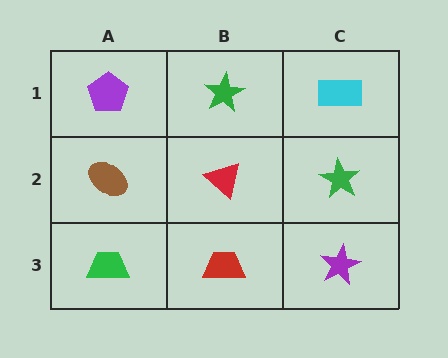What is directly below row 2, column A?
A green trapezoid.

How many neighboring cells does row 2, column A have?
3.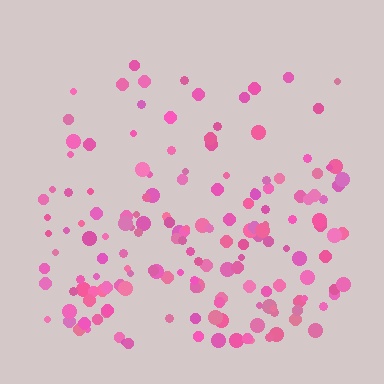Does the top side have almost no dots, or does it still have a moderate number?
Still a moderate number, just noticeably fewer than the bottom.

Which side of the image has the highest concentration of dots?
The bottom.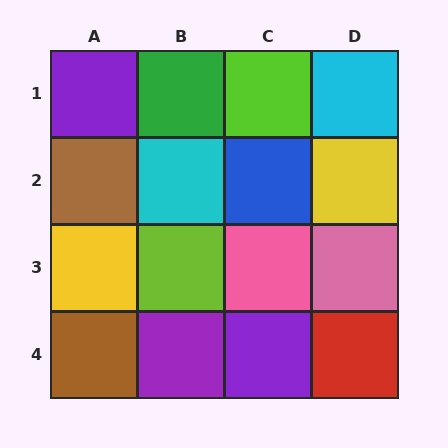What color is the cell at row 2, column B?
Cyan.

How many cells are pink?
2 cells are pink.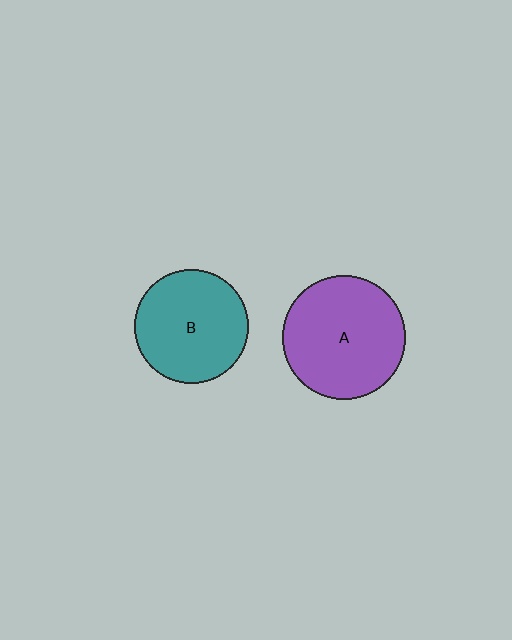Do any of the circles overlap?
No, none of the circles overlap.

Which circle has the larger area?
Circle A (purple).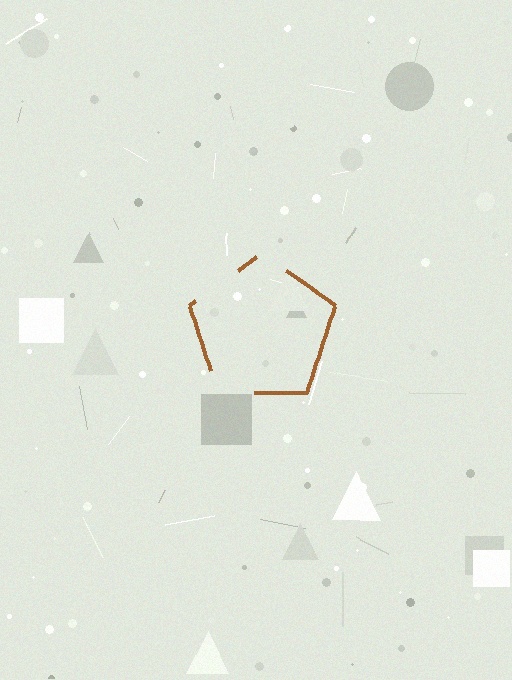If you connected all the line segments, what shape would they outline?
They would outline a pentagon.